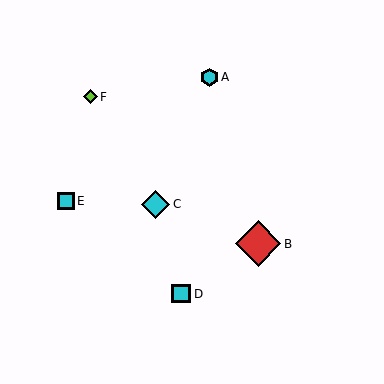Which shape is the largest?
The red diamond (labeled B) is the largest.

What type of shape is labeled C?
Shape C is a cyan diamond.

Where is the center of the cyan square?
The center of the cyan square is at (66, 201).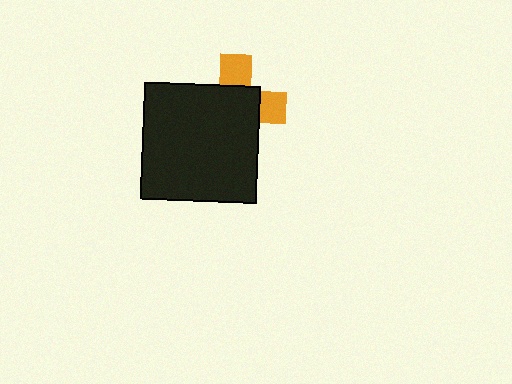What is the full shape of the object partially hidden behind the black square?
The partially hidden object is an orange cross.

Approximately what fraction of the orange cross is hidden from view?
Roughly 68% of the orange cross is hidden behind the black square.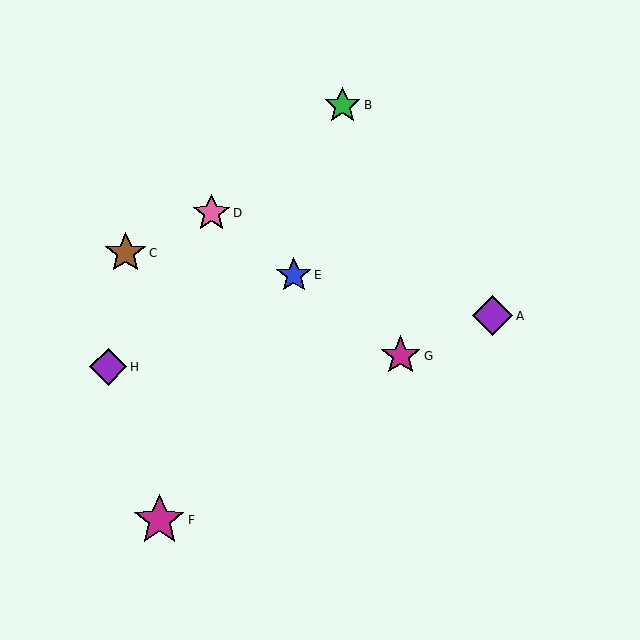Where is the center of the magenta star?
The center of the magenta star is at (401, 356).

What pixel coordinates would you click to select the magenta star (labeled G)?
Click at (401, 356) to select the magenta star G.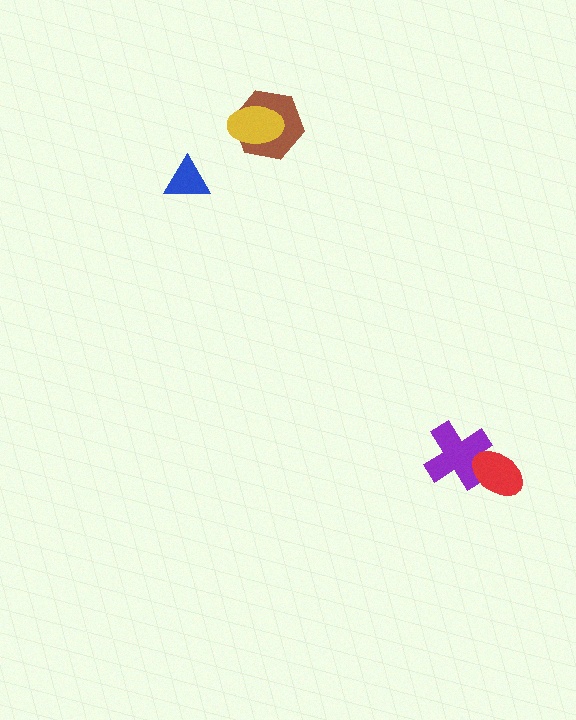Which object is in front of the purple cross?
The red ellipse is in front of the purple cross.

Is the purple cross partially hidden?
Yes, it is partially covered by another shape.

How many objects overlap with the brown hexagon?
1 object overlaps with the brown hexagon.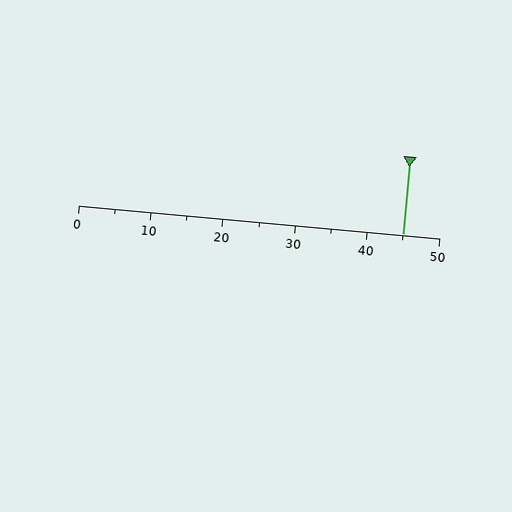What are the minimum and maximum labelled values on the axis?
The axis runs from 0 to 50.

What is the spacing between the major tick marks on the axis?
The major ticks are spaced 10 apart.